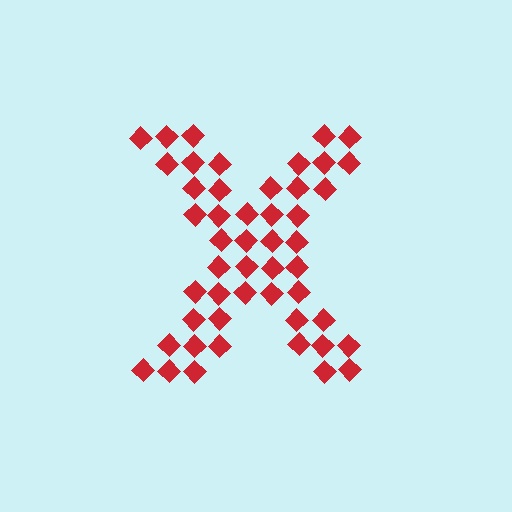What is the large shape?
The large shape is the letter X.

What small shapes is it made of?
It is made of small diamonds.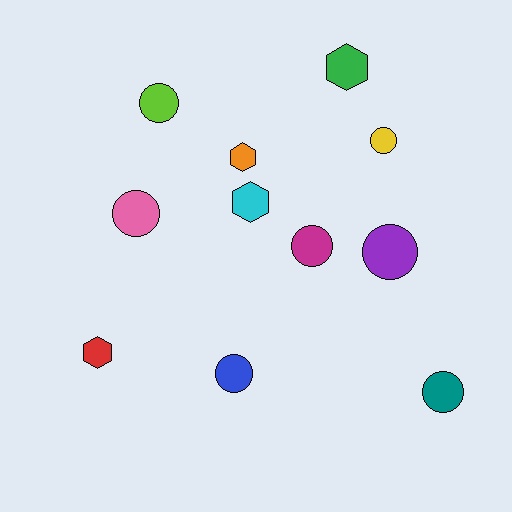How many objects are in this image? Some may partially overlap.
There are 11 objects.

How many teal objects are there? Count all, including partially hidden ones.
There is 1 teal object.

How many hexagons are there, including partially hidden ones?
There are 4 hexagons.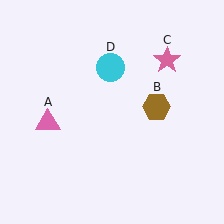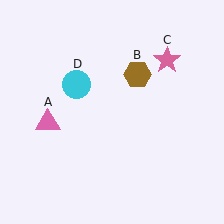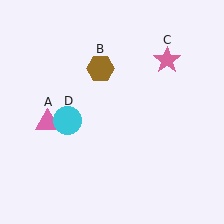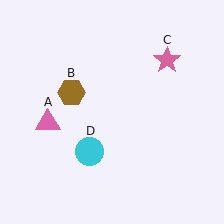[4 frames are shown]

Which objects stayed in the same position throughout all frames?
Pink triangle (object A) and pink star (object C) remained stationary.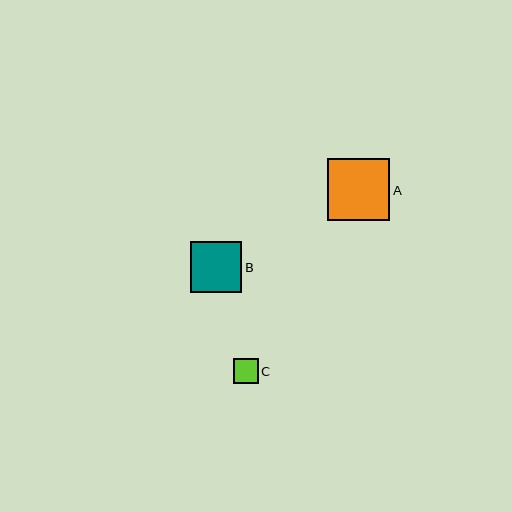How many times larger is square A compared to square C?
Square A is approximately 2.5 times the size of square C.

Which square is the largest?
Square A is the largest with a size of approximately 62 pixels.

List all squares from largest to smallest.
From largest to smallest: A, B, C.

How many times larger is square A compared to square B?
Square A is approximately 1.2 times the size of square B.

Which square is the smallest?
Square C is the smallest with a size of approximately 25 pixels.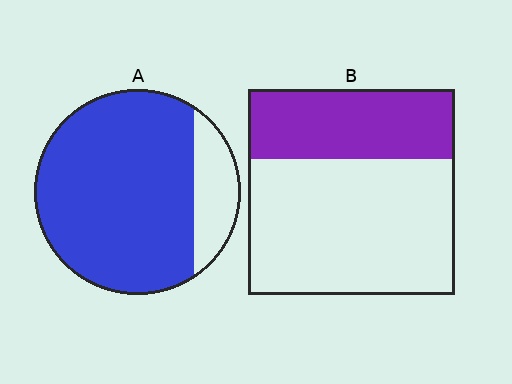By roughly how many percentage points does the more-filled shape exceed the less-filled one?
By roughly 50 percentage points (A over B).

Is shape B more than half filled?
No.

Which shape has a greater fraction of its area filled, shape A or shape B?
Shape A.